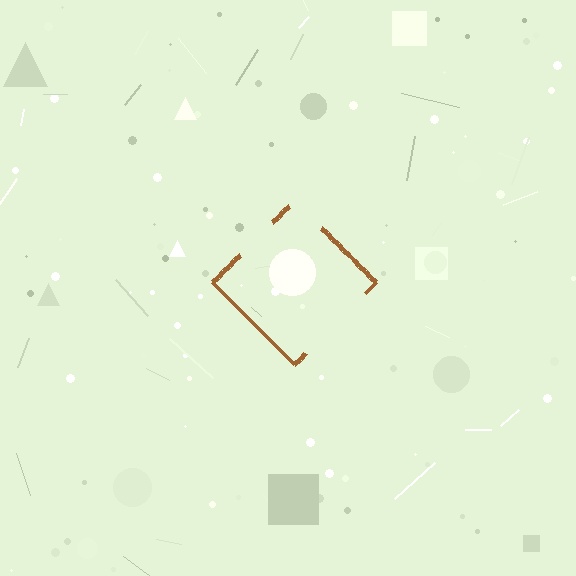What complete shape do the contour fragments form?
The contour fragments form a diamond.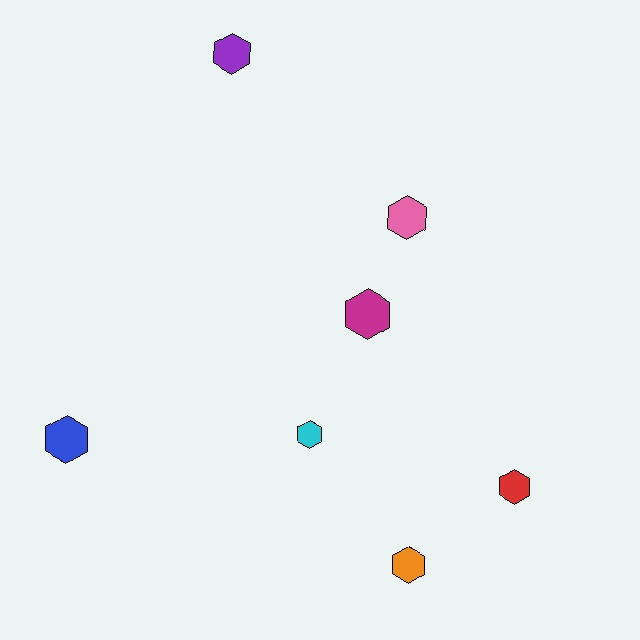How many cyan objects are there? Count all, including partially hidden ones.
There is 1 cyan object.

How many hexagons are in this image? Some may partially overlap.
There are 7 hexagons.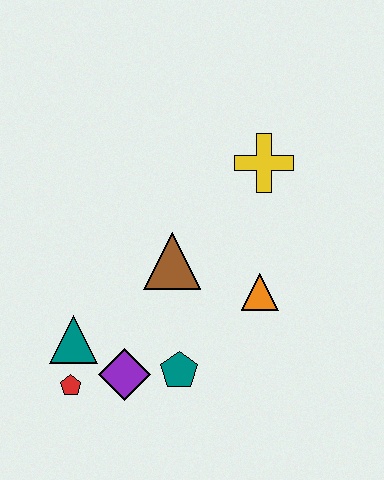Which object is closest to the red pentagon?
The teal triangle is closest to the red pentagon.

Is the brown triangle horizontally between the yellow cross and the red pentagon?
Yes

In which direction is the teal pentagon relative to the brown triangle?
The teal pentagon is below the brown triangle.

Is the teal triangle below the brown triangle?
Yes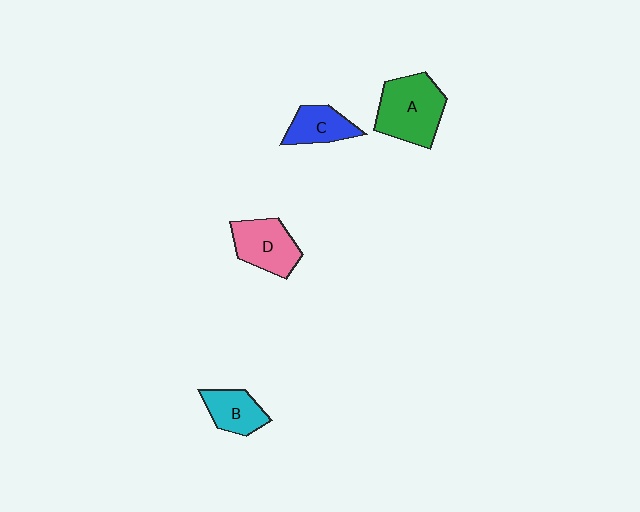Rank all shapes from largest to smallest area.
From largest to smallest: A (green), D (pink), B (cyan), C (blue).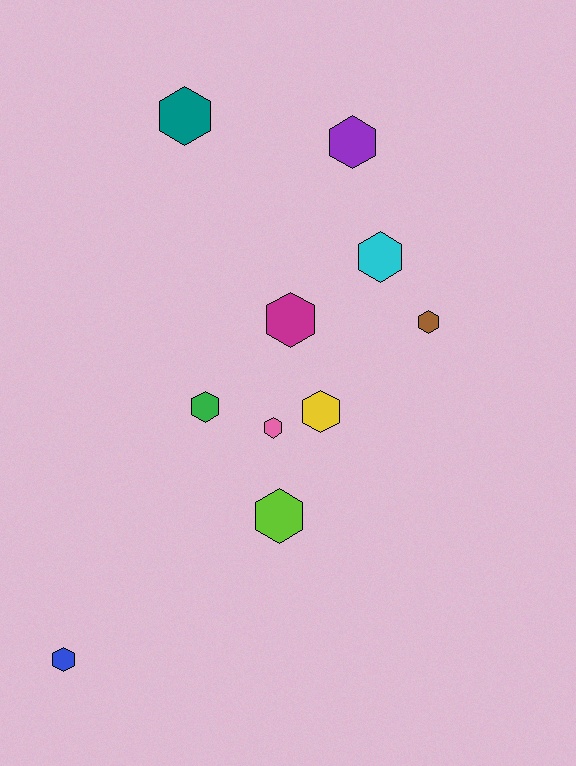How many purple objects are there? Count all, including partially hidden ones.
There is 1 purple object.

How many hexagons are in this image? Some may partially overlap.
There are 10 hexagons.